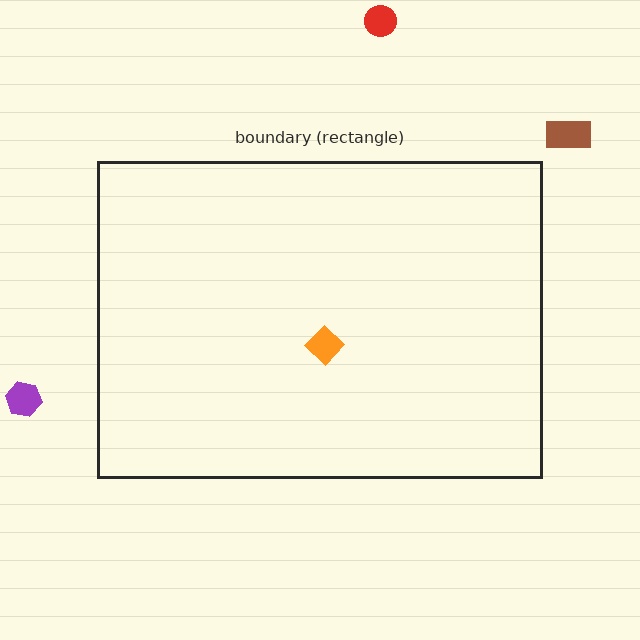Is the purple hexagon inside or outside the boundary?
Outside.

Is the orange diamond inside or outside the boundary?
Inside.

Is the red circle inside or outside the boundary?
Outside.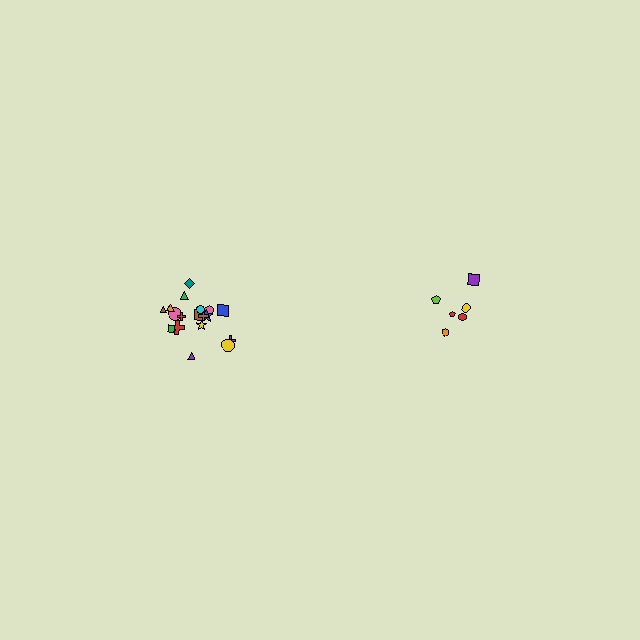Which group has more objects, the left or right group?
The left group.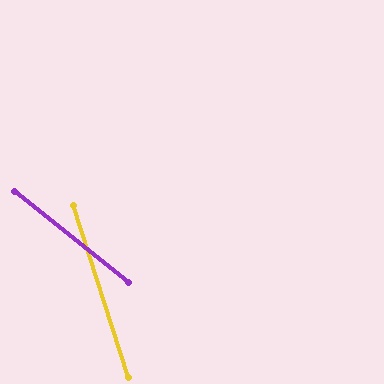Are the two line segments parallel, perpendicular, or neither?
Neither parallel nor perpendicular — they differ by about 34°.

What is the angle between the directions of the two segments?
Approximately 34 degrees.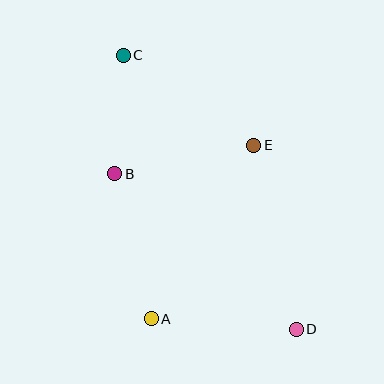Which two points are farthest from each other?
Points C and D are farthest from each other.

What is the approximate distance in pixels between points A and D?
The distance between A and D is approximately 145 pixels.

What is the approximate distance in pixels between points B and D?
The distance between B and D is approximately 239 pixels.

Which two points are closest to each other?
Points B and C are closest to each other.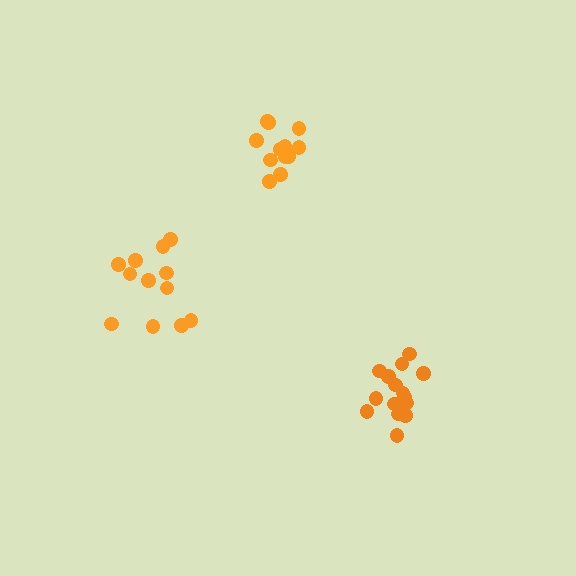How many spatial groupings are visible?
There are 3 spatial groupings.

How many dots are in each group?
Group 1: 16 dots, Group 2: 12 dots, Group 3: 13 dots (41 total).